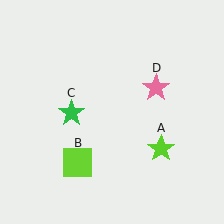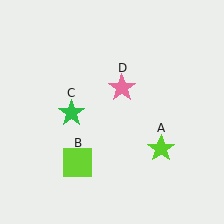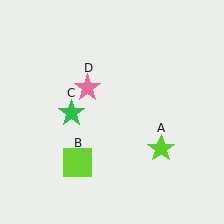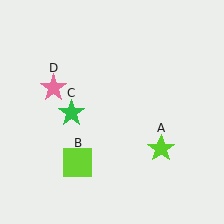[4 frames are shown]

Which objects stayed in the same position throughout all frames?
Lime star (object A) and lime square (object B) and green star (object C) remained stationary.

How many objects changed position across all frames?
1 object changed position: pink star (object D).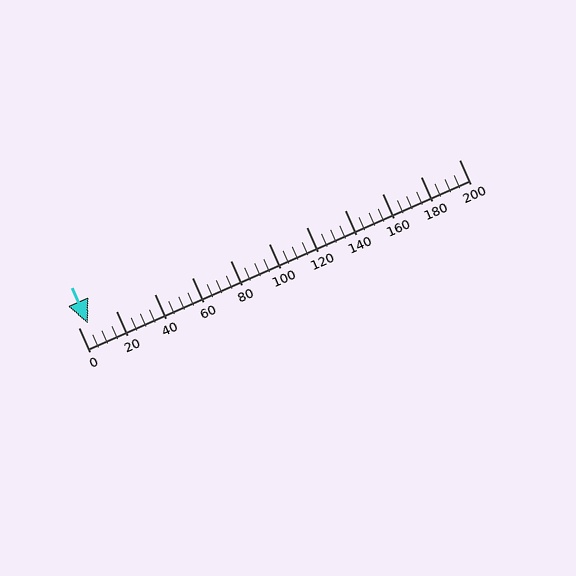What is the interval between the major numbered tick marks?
The major tick marks are spaced 20 units apart.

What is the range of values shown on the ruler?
The ruler shows values from 0 to 200.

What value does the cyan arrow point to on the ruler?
The cyan arrow points to approximately 5.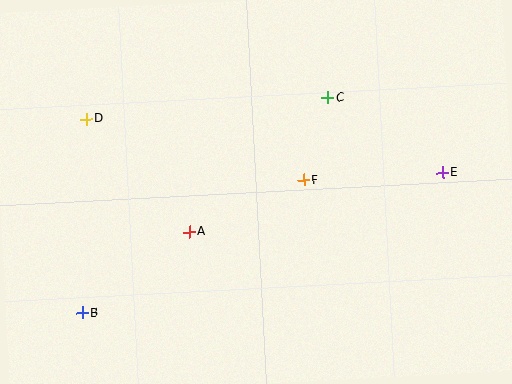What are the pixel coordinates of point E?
Point E is at (442, 172).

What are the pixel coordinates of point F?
Point F is at (304, 180).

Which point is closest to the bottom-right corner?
Point E is closest to the bottom-right corner.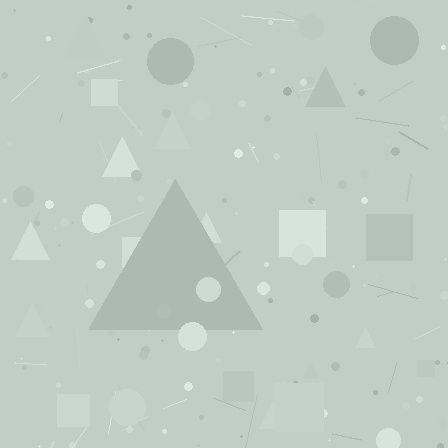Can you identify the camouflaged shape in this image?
The camouflaged shape is a triangle.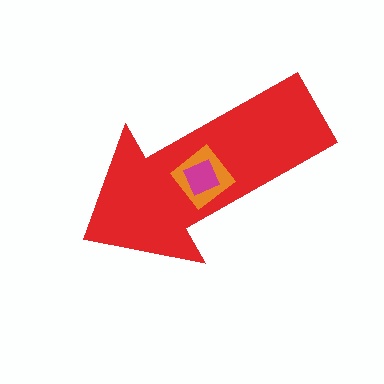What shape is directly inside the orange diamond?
The magenta square.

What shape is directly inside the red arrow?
The orange diamond.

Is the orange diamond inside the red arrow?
Yes.